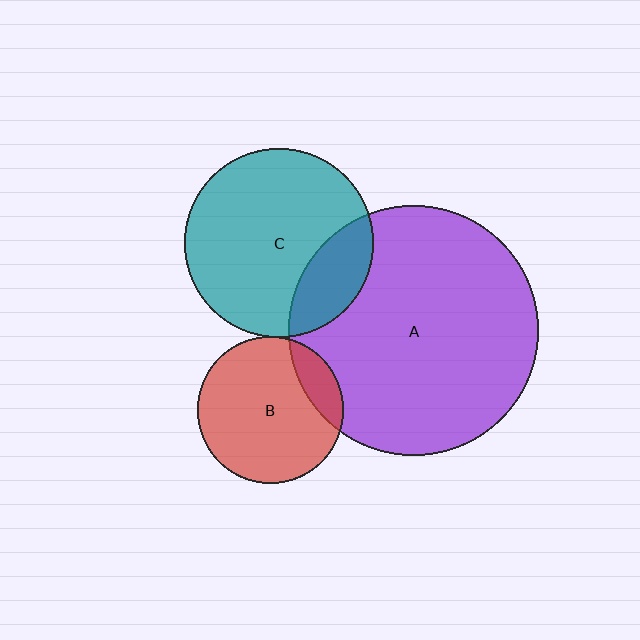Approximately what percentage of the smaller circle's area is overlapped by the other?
Approximately 20%.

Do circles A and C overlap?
Yes.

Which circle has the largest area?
Circle A (purple).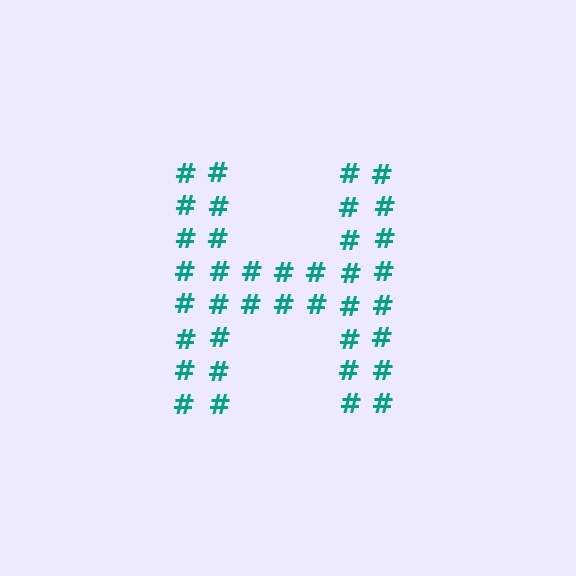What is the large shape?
The large shape is the letter H.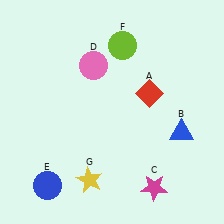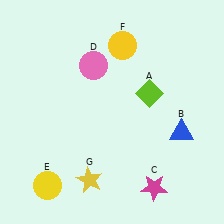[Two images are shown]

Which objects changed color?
A changed from red to lime. E changed from blue to yellow. F changed from lime to yellow.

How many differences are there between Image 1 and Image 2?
There are 3 differences between the two images.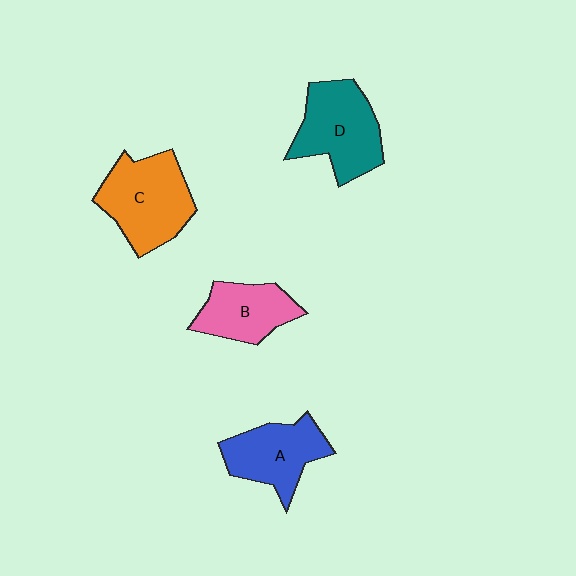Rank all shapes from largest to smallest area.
From largest to smallest: C (orange), D (teal), A (blue), B (pink).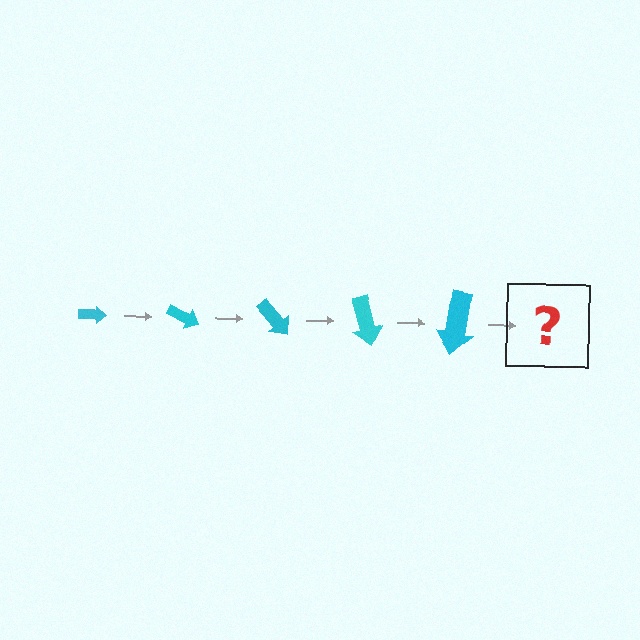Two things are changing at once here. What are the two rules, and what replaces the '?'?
The two rules are that the arrow grows larger each step and it rotates 25 degrees each step. The '?' should be an arrow, larger than the previous one and rotated 125 degrees from the start.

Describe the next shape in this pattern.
It should be an arrow, larger than the previous one and rotated 125 degrees from the start.